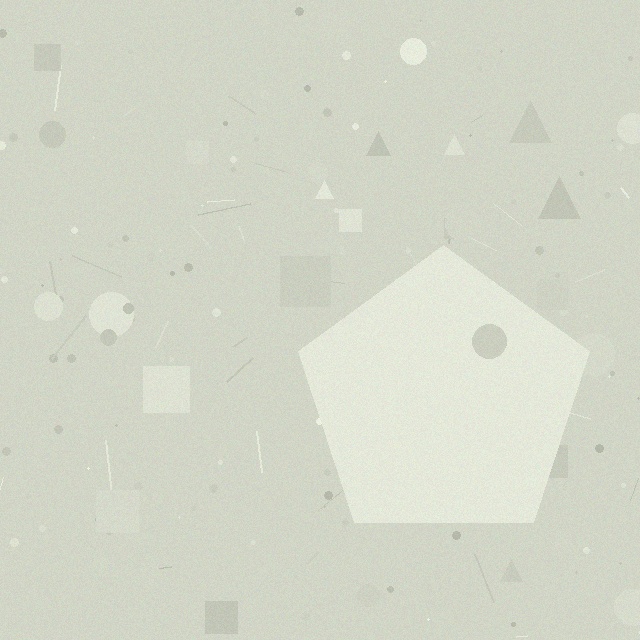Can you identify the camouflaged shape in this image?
The camouflaged shape is a pentagon.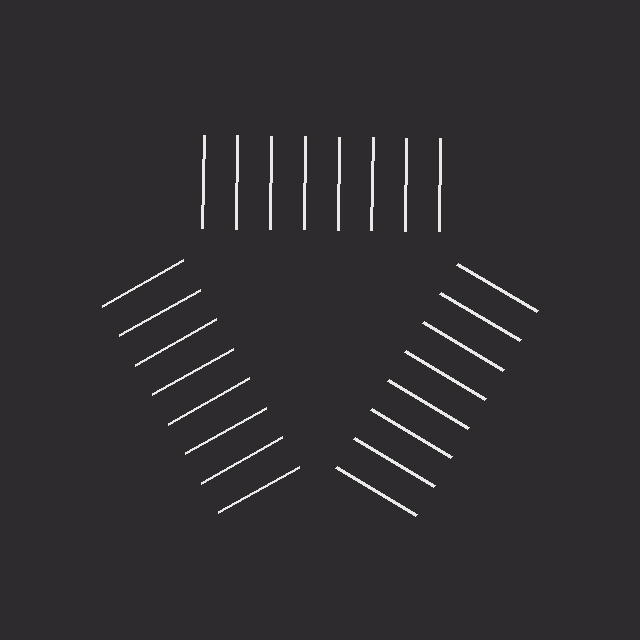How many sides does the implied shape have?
3 sides — the line-ends trace a triangle.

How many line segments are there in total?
24 — 8 along each of the 3 edges.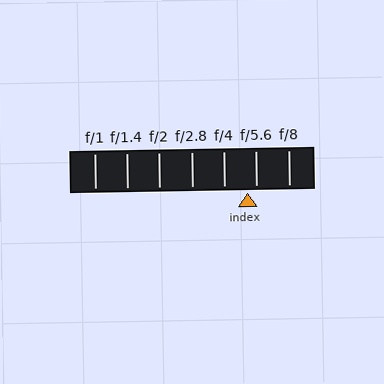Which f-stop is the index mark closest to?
The index mark is closest to f/5.6.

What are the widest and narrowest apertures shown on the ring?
The widest aperture shown is f/1 and the narrowest is f/8.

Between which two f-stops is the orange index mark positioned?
The index mark is between f/4 and f/5.6.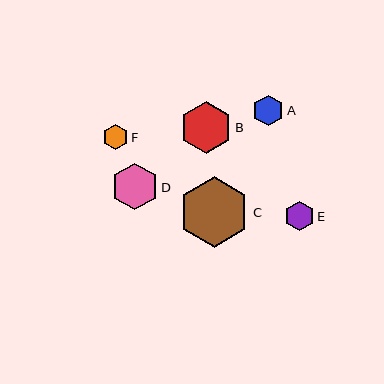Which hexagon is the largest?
Hexagon C is the largest with a size of approximately 71 pixels.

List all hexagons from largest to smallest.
From largest to smallest: C, B, D, A, E, F.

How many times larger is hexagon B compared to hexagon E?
Hexagon B is approximately 1.8 times the size of hexagon E.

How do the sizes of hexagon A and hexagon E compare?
Hexagon A and hexagon E are approximately the same size.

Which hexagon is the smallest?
Hexagon F is the smallest with a size of approximately 25 pixels.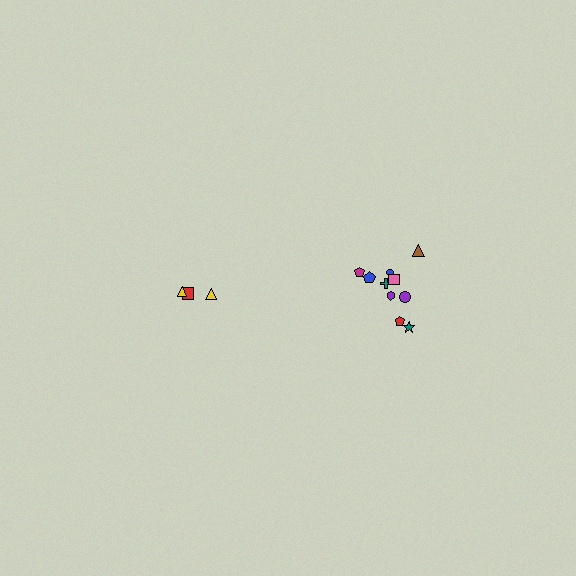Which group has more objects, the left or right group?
The right group.